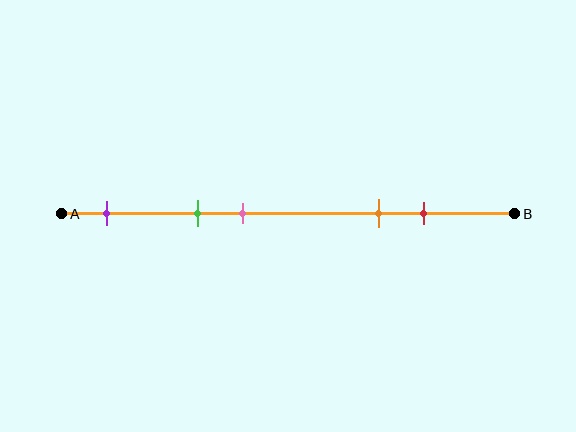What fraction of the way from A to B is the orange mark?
The orange mark is approximately 70% (0.7) of the way from A to B.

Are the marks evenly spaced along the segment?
No, the marks are not evenly spaced.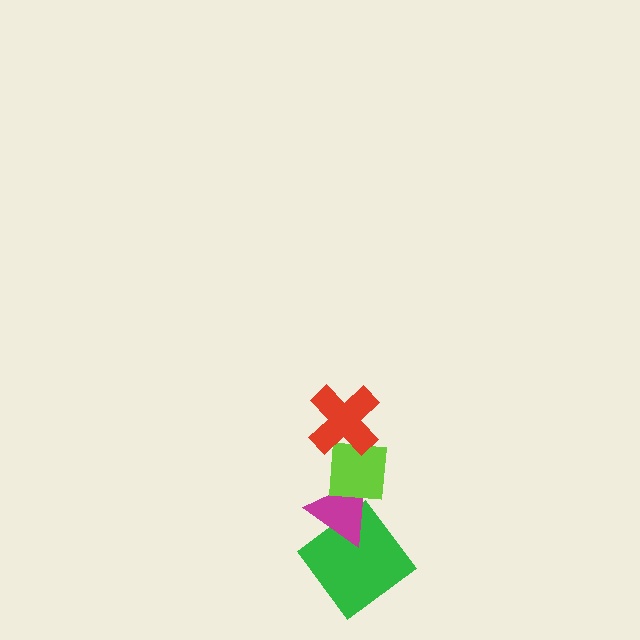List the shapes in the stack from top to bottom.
From top to bottom: the red cross, the lime square, the magenta triangle, the green diamond.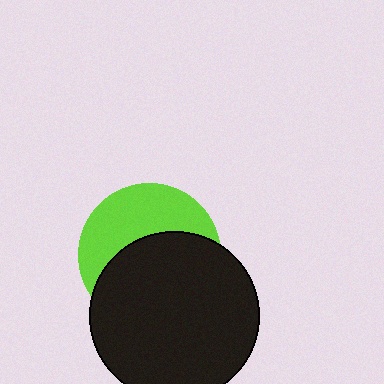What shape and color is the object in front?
The object in front is a black circle.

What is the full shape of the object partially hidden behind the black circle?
The partially hidden object is a lime circle.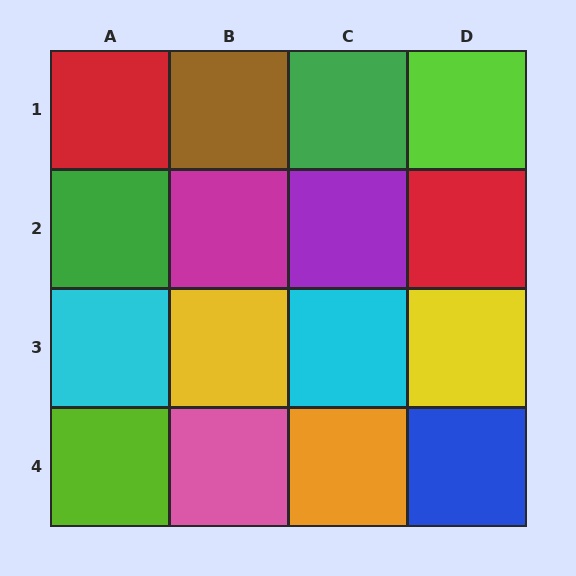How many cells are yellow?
2 cells are yellow.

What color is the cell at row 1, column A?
Red.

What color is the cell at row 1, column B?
Brown.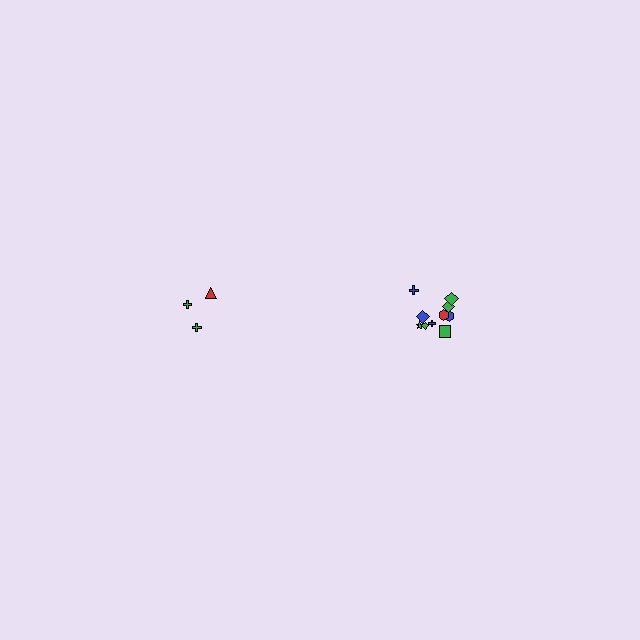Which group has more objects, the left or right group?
The right group.